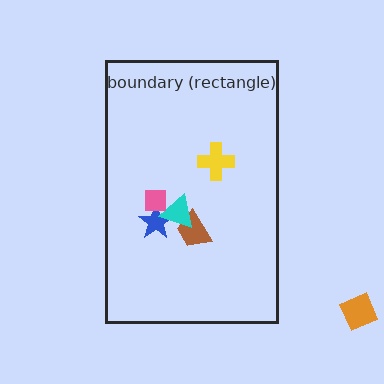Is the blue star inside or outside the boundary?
Inside.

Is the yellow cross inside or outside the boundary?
Inside.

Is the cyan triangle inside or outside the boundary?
Inside.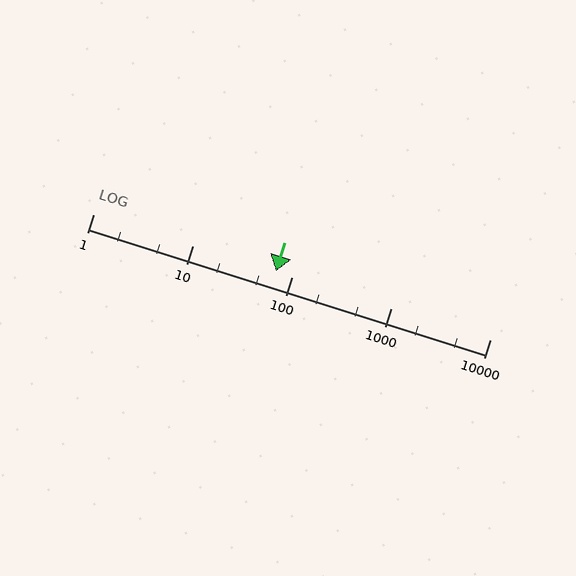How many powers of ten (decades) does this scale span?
The scale spans 4 decades, from 1 to 10000.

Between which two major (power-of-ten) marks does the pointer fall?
The pointer is between 10 and 100.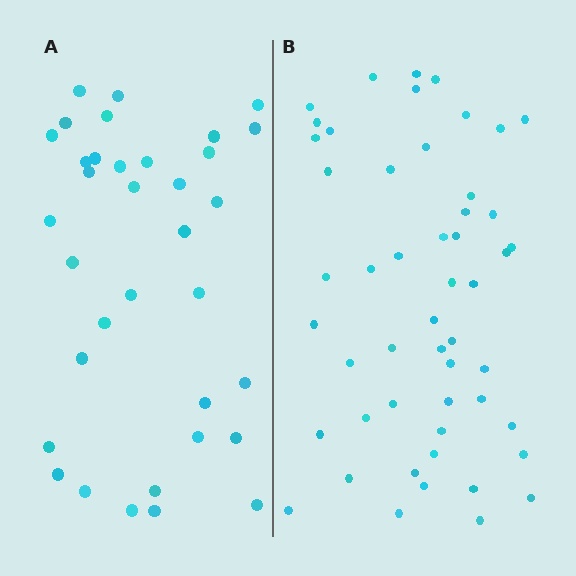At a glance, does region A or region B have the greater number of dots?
Region B (the right region) has more dots.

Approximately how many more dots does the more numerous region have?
Region B has approximately 15 more dots than region A.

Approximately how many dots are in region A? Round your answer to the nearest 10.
About 40 dots. (The exact count is 35, which rounds to 40.)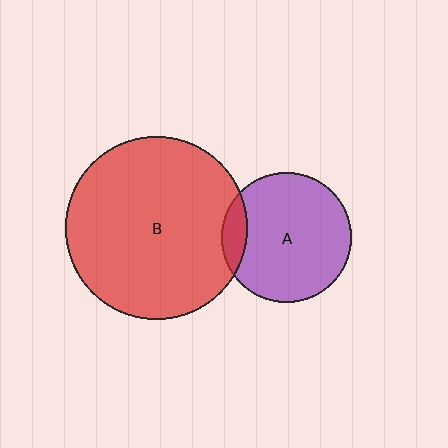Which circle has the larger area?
Circle B (red).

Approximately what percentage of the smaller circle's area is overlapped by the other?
Approximately 10%.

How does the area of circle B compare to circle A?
Approximately 2.0 times.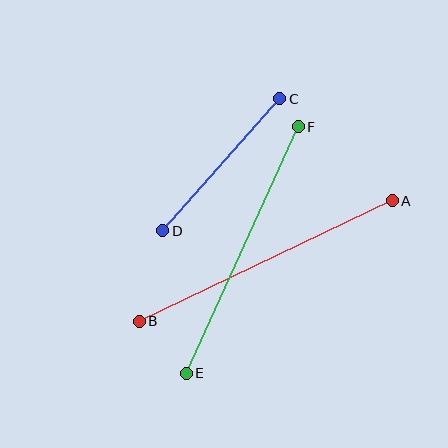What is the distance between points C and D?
The distance is approximately 176 pixels.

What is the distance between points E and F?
The distance is approximately 271 pixels.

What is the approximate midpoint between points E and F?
The midpoint is at approximately (242, 250) pixels.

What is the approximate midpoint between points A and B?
The midpoint is at approximately (266, 261) pixels.